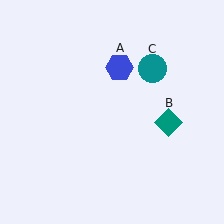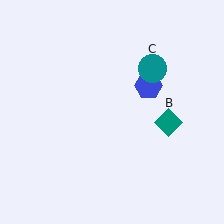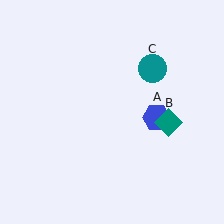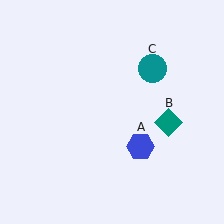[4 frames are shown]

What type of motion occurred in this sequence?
The blue hexagon (object A) rotated clockwise around the center of the scene.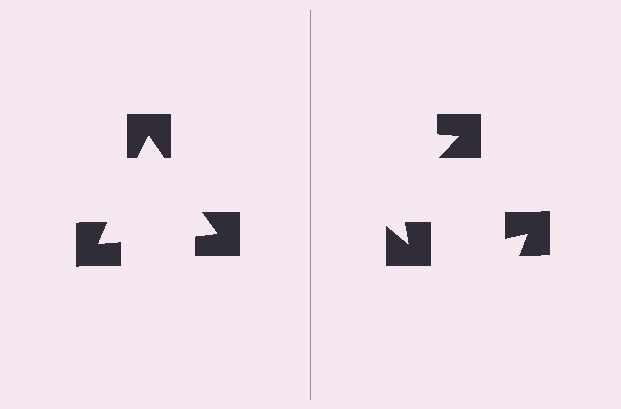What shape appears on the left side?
An illusory triangle.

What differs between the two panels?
The notched squares are positioned identically on both sides; only the wedge orientations differ. On the left they align to a triangle; on the right they are misaligned.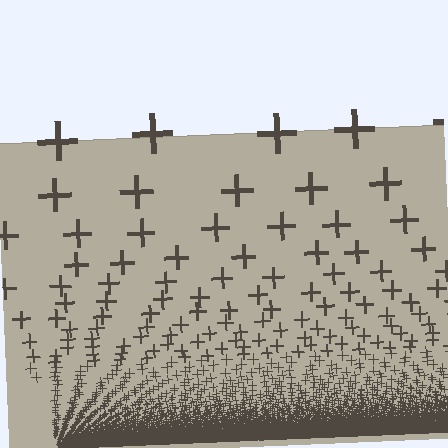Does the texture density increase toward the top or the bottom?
Density increases toward the bottom.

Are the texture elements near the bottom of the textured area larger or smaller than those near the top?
Smaller. The gradient is inverted — elements near the bottom are smaller and denser.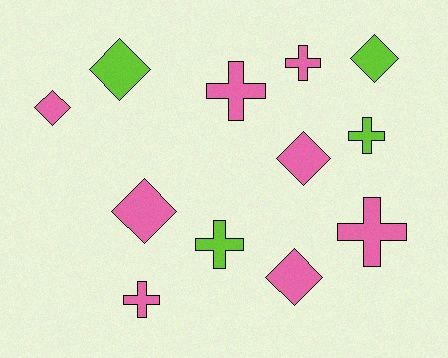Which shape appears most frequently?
Diamond, with 6 objects.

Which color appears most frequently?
Pink, with 8 objects.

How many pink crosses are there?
There are 4 pink crosses.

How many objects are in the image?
There are 12 objects.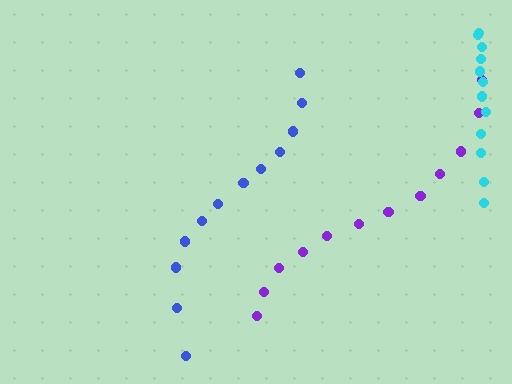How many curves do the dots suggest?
There are 3 distinct paths.